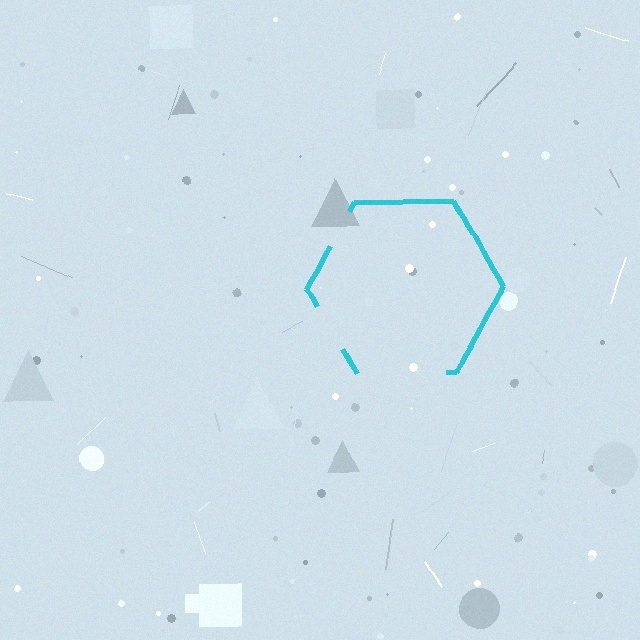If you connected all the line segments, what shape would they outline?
They would outline a hexagon.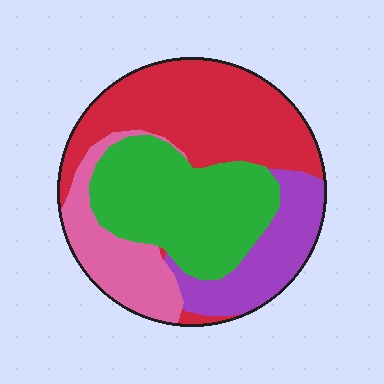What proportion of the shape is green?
Green takes up between a sixth and a third of the shape.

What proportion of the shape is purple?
Purple takes up about one sixth (1/6) of the shape.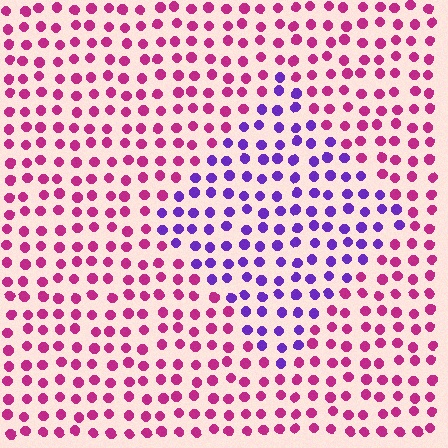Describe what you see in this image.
The image is filled with small magenta elements in a uniform arrangement. A diamond-shaped region is visible where the elements are tinted to a slightly different hue, forming a subtle color boundary.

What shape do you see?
I see a diamond.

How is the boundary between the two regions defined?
The boundary is defined purely by a slight shift in hue (about 56 degrees). Spacing, size, and orientation are identical on both sides.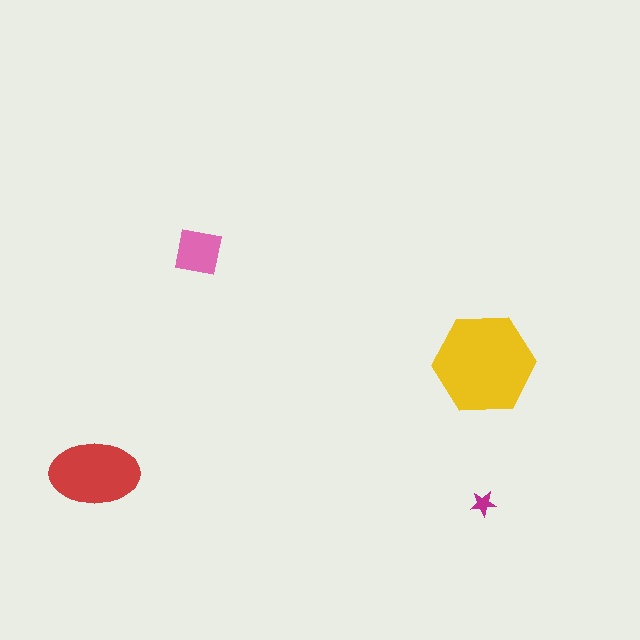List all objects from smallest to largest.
The magenta star, the pink square, the red ellipse, the yellow hexagon.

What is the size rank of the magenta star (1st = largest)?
4th.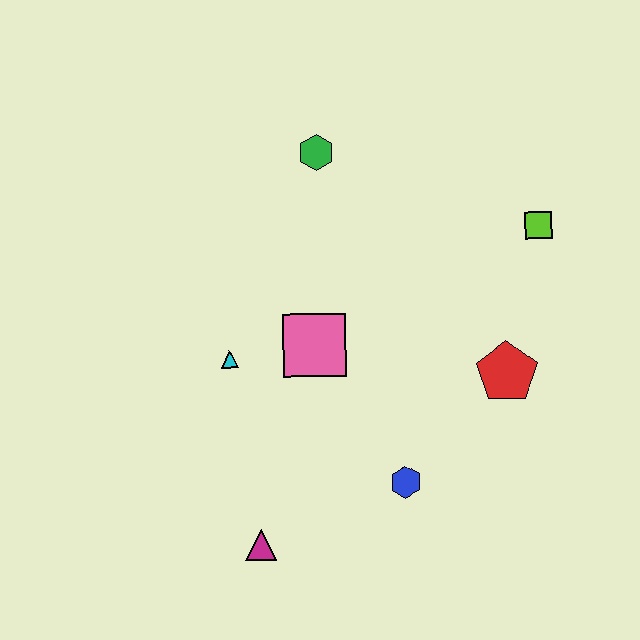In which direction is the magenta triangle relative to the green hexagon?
The magenta triangle is below the green hexagon.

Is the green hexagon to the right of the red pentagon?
No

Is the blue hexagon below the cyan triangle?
Yes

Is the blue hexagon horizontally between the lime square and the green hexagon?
Yes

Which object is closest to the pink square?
The cyan triangle is closest to the pink square.